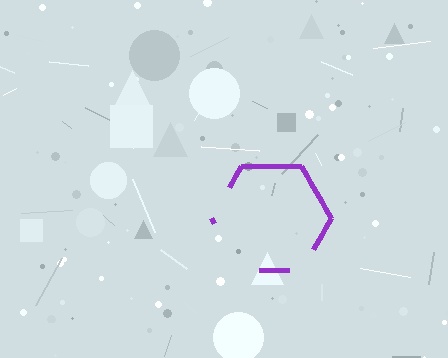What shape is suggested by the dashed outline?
The dashed outline suggests a hexagon.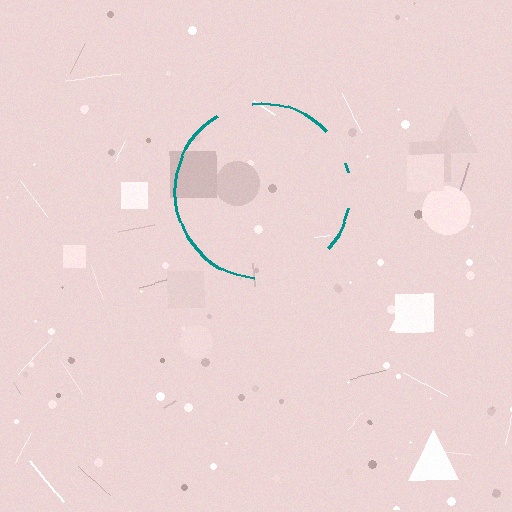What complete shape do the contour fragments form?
The contour fragments form a circle.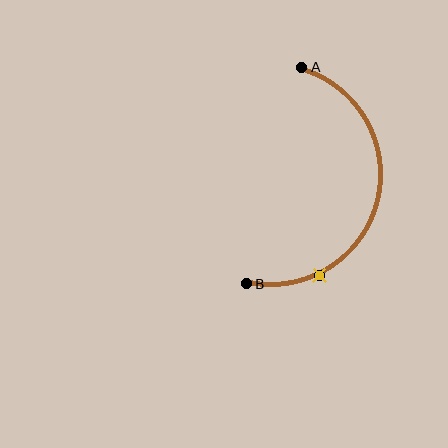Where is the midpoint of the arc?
The arc midpoint is the point on the curve farthest from the straight line joining A and B. It sits to the right of that line.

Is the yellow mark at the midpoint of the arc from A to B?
No. The yellow mark lies on the arc but is closer to endpoint B. The arc midpoint would be at the point on the curve equidistant along the arc from both A and B.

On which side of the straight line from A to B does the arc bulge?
The arc bulges to the right of the straight line connecting A and B.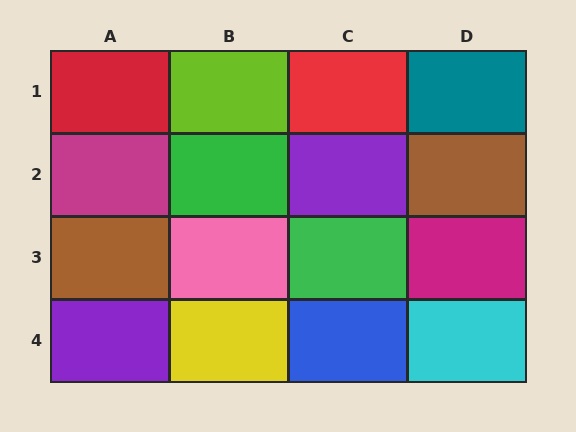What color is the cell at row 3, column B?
Pink.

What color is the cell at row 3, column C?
Green.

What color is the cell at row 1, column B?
Lime.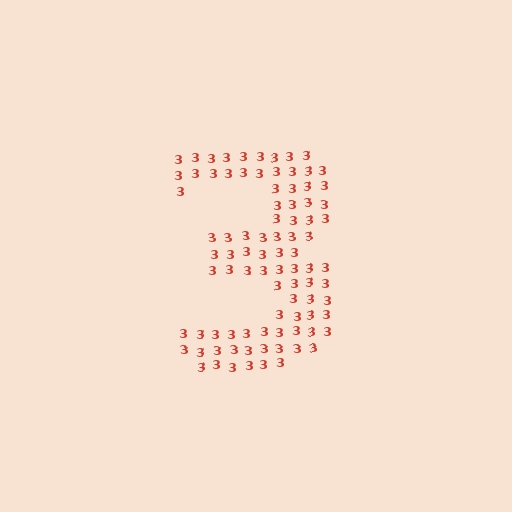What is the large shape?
The large shape is the digit 3.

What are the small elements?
The small elements are digit 3's.